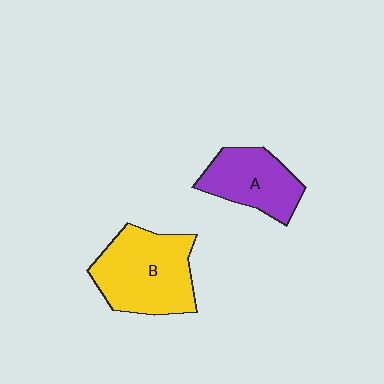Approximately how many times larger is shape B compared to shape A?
Approximately 1.4 times.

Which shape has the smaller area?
Shape A (purple).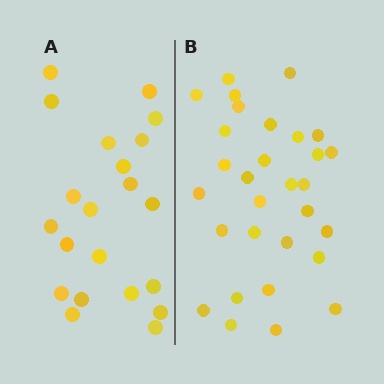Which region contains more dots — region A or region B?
Region B (the right region) has more dots.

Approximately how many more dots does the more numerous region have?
Region B has roughly 8 or so more dots than region A.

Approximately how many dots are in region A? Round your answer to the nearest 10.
About 20 dots. (The exact count is 21, which rounds to 20.)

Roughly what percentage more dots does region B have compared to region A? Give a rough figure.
About 45% more.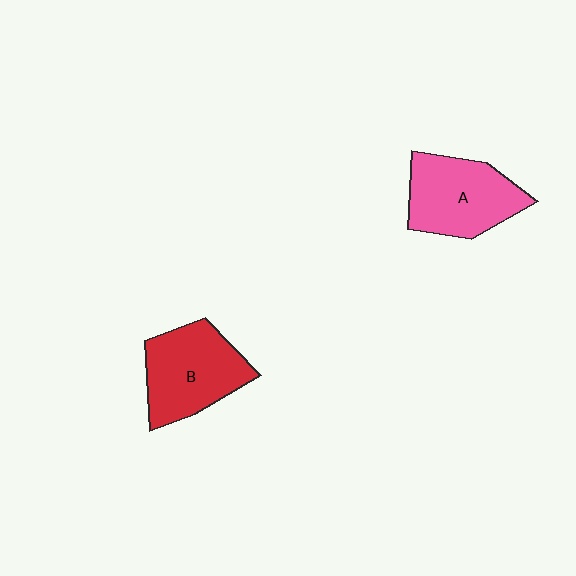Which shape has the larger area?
Shape B (red).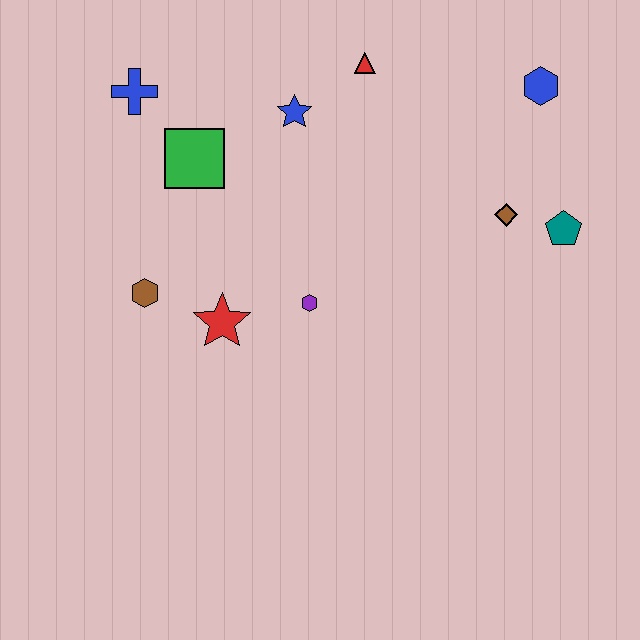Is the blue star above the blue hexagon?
No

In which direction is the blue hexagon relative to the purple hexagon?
The blue hexagon is to the right of the purple hexagon.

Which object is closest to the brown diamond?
The teal pentagon is closest to the brown diamond.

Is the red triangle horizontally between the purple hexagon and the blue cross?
No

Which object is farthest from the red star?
The blue hexagon is farthest from the red star.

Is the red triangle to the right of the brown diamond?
No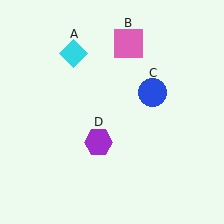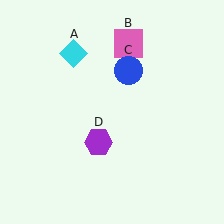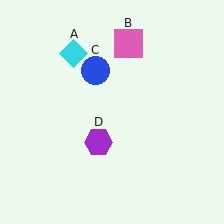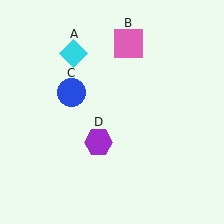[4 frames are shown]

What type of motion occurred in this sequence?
The blue circle (object C) rotated counterclockwise around the center of the scene.